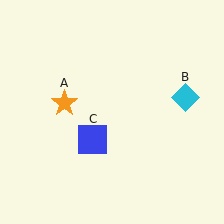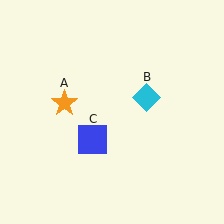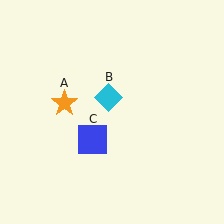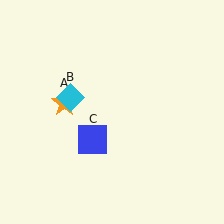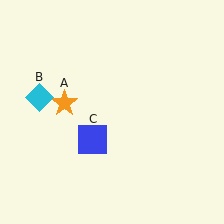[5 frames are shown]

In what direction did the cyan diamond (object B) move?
The cyan diamond (object B) moved left.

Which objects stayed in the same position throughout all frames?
Orange star (object A) and blue square (object C) remained stationary.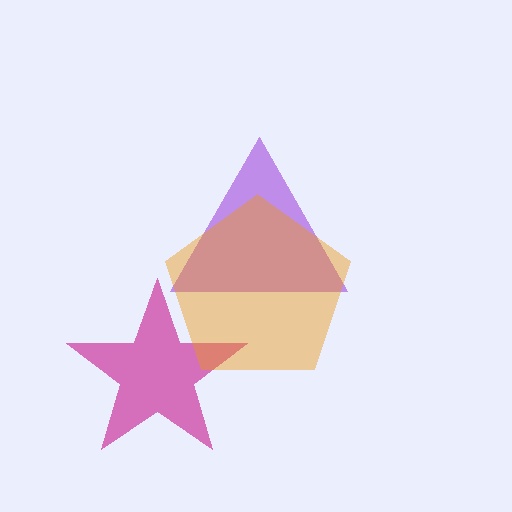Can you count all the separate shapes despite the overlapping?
Yes, there are 3 separate shapes.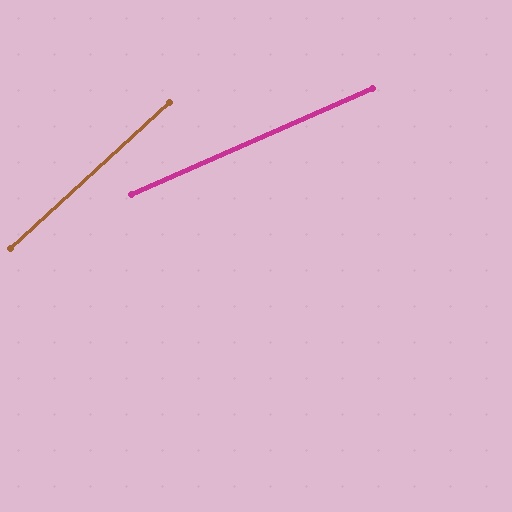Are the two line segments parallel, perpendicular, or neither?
Neither parallel nor perpendicular — they differ by about 19°.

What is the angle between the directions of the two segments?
Approximately 19 degrees.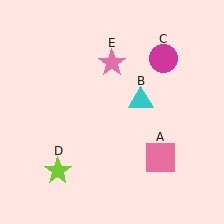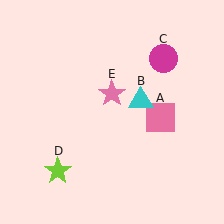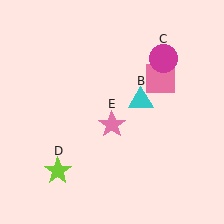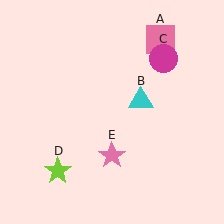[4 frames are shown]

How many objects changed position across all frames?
2 objects changed position: pink square (object A), pink star (object E).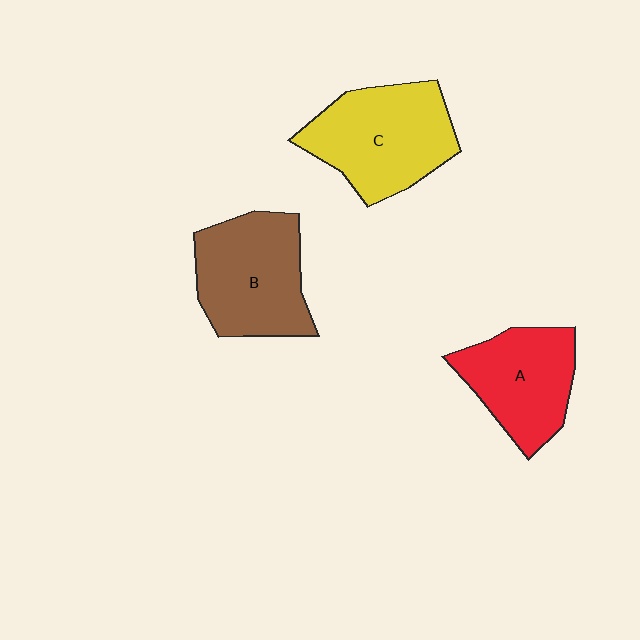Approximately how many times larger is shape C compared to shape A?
Approximately 1.2 times.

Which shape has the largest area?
Shape C (yellow).